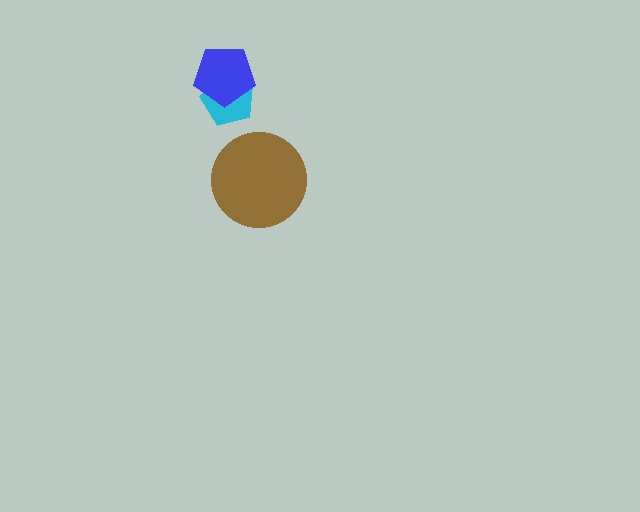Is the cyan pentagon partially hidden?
Yes, it is partially covered by another shape.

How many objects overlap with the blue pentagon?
1 object overlaps with the blue pentagon.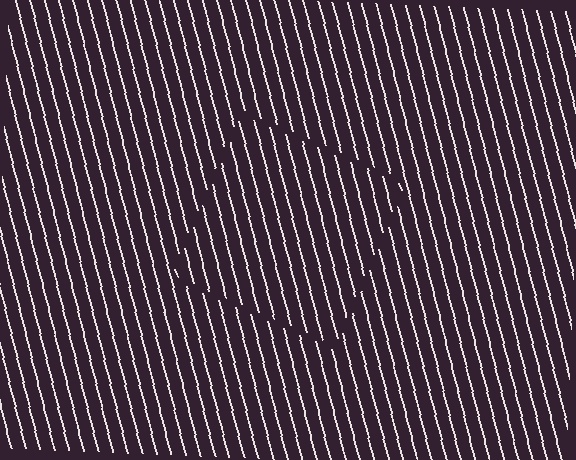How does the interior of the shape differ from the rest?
The interior of the shape contains the same grating, shifted by half a period — the contour is defined by the phase discontinuity where line-ends from the inner and outer gratings abut.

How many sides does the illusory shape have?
4 sides — the line-ends trace a square.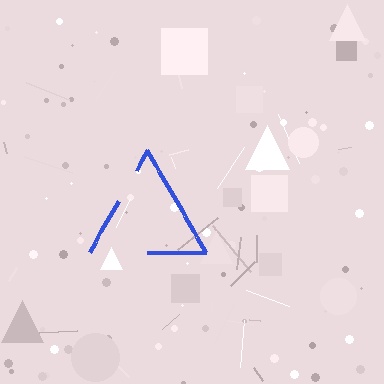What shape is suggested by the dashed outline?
The dashed outline suggests a triangle.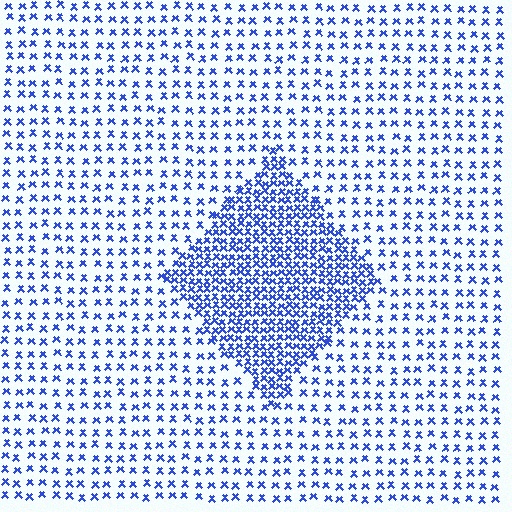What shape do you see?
I see a diamond.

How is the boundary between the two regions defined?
The boundary is defined by a change in element density (approximately 2.5x ratio). All elements are the same color, size, and shape.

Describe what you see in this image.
The image contains small blue elements arranged at two different densities. A diamond-shaped region is visible where the elements are more densely packed than the surrounding area.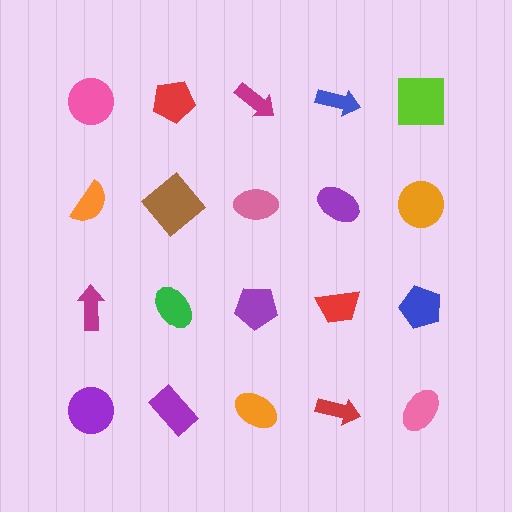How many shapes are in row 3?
5 shapes.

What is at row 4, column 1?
A purple circle.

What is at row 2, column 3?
A pink ellipse.